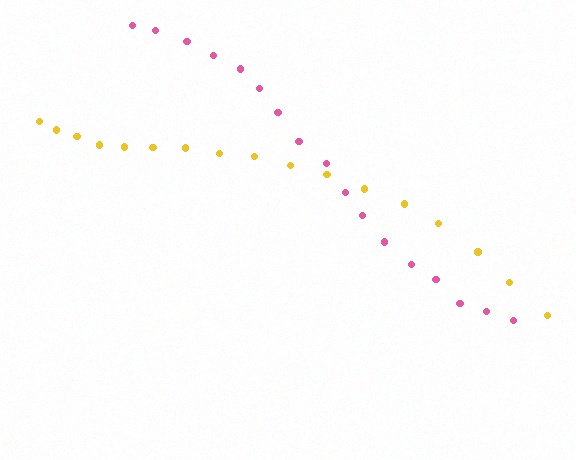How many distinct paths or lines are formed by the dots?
There are 2 distinct paths.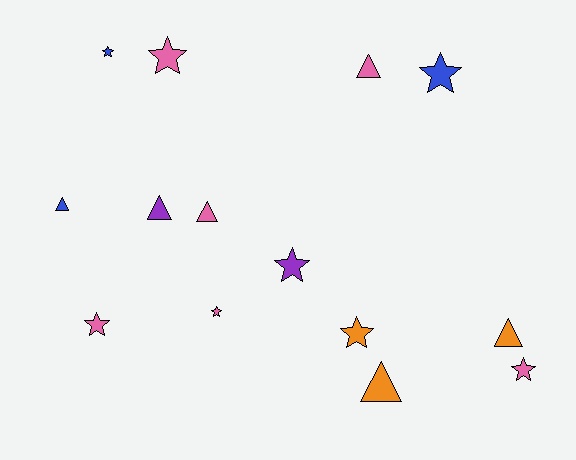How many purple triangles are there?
There is 1 purple triangle.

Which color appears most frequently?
Pink, with 6 objects.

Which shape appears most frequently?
Star, with 8 objects.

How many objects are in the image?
There are 14 objects.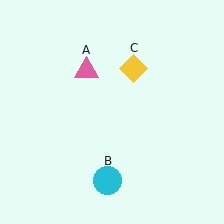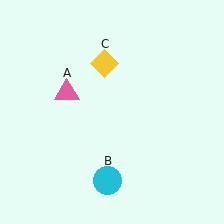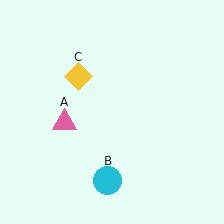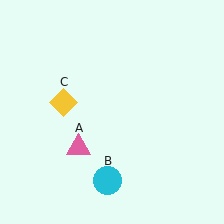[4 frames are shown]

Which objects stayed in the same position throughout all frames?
Cyan circle (object B) remained stationary.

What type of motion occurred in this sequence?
The pink triangle (object A), yellow diamond (object C) rotated counterclockwise around the center of the scene.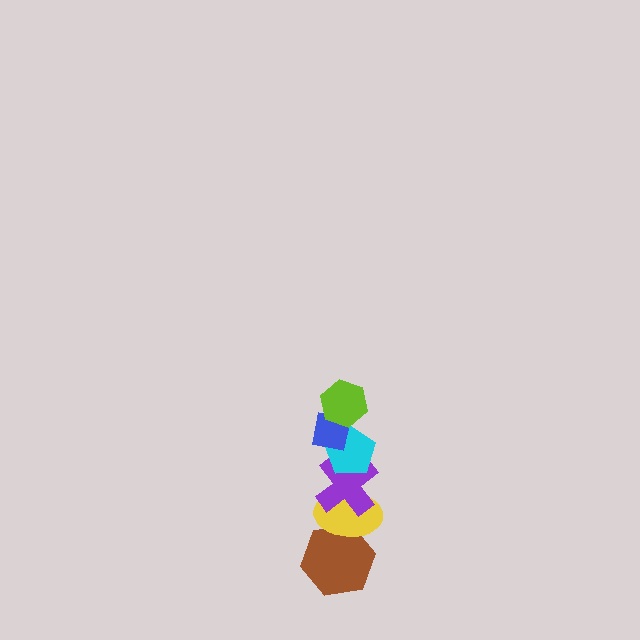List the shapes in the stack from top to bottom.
From top to bottom: the lime hexagon, the blue square, the cyan pentagon, the purple cross, the yellow ellipse, the brown hexagon.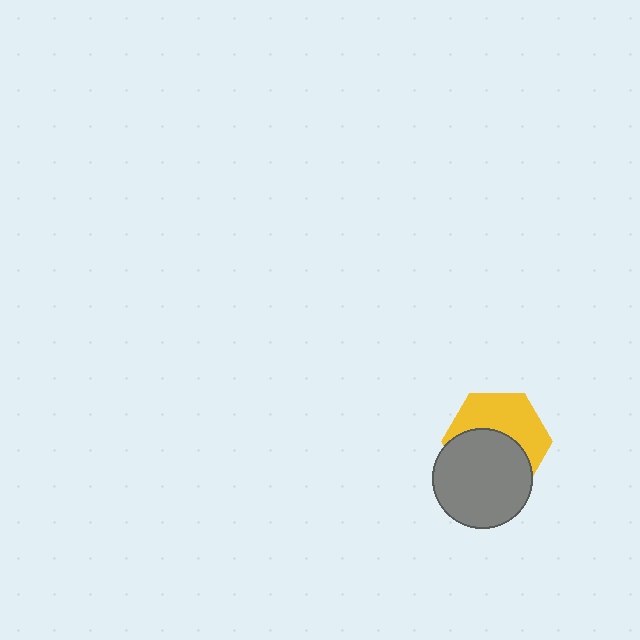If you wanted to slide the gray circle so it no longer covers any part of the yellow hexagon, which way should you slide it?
Slide it down — that is the most direct way to separate the two shapes.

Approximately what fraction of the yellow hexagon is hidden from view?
Roughly 52% of the yellow hexagon is hidden behind the gray circle.